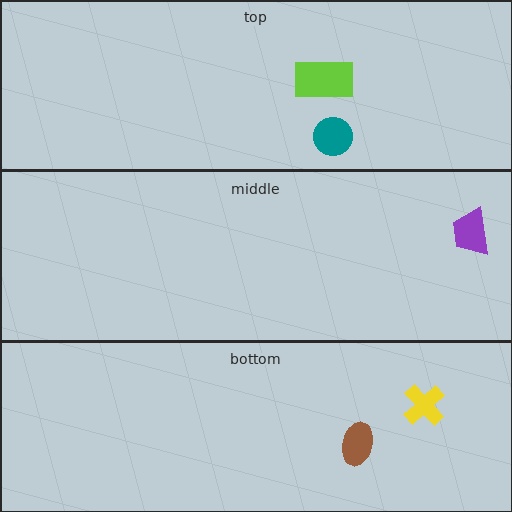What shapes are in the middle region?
The purple trapezoid.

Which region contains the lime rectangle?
The top region.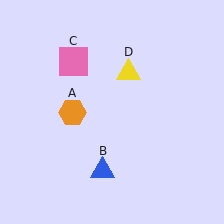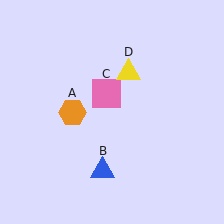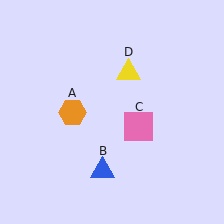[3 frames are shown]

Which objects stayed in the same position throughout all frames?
Orange hexagon (object A) and blue triangle (object B) and yellow triangle (object D) remained stationary.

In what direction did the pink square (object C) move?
The pink square (object C) moved down and to the right.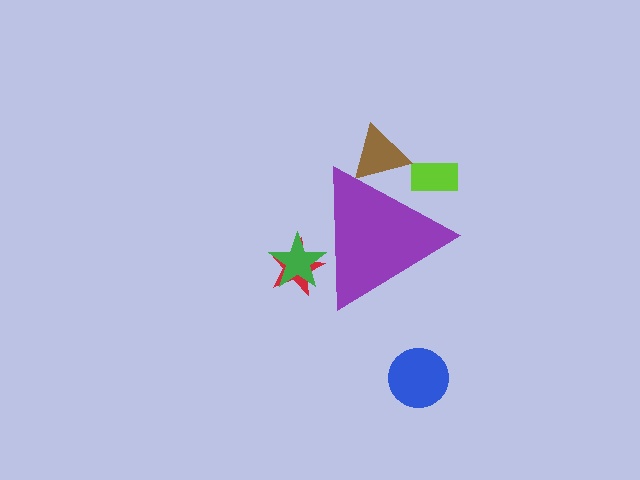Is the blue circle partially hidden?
No, the blue circle is fully visible.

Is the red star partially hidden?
Yes, the red star is partially hidden behind the purple triangle.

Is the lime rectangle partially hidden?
Yes, the lime rectangle is partially hidden behind the purple triangle.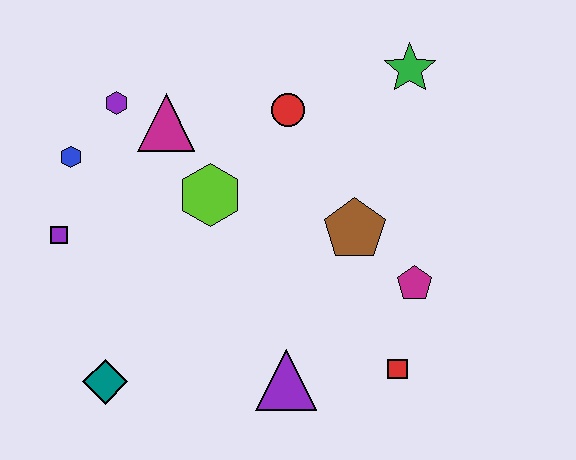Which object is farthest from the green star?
The teal diamond is farthest from the green star.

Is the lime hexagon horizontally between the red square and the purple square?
Yes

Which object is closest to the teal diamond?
The purple square is closest to the teal diamond.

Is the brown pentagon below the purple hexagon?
Yes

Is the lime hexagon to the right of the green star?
No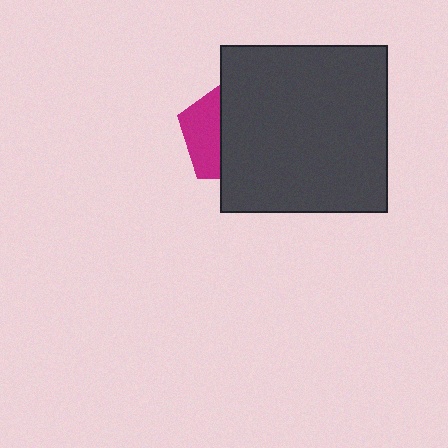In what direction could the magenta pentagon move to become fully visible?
The magenta pentagon could move left. That would shift it out from behind the dark gray square entirely.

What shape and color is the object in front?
The object in front is a dark gray square.